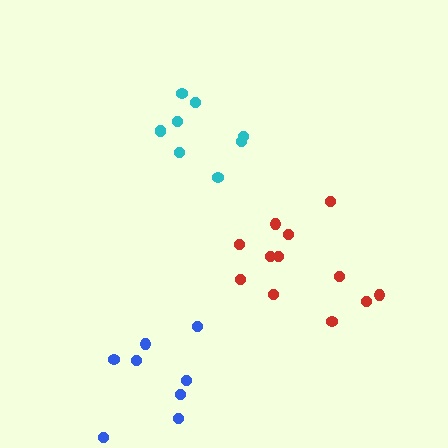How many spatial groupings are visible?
There are 3 spatial groupings.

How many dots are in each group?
Group 1: 12 dots, Group 2: 9 dots, Group 3: 8 dots (29 total).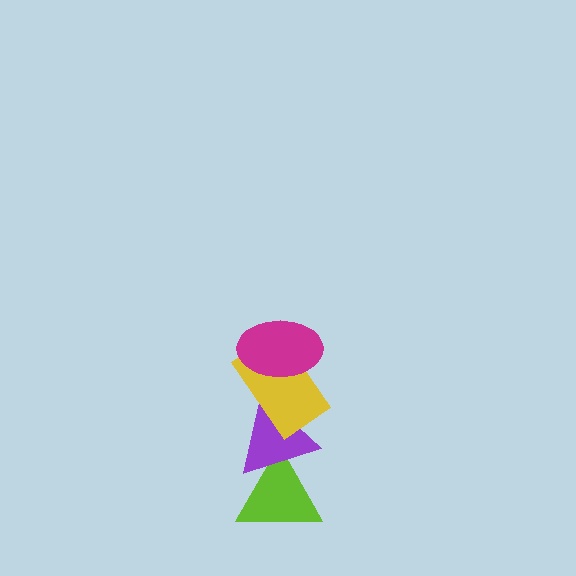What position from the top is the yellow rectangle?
The yellow rectangle is 2nd from the top.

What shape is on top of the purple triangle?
The yellow rectangle is on top of the purple triangle.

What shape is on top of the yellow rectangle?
The magenta ellipse is on top of the yellow rectangle.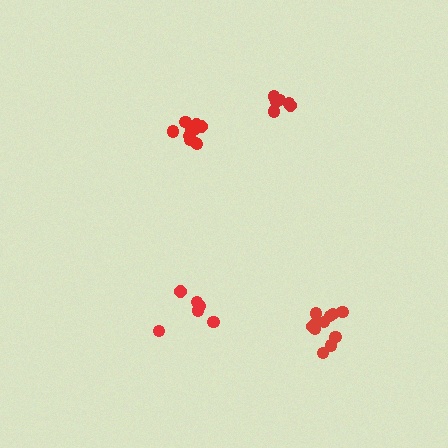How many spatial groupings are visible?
There are 4 spatial groupings.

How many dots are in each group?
Group 1: 11 dots, Group 2: 10 dots, Group 3: 6 dots, Group 4: 6 dots (33 total).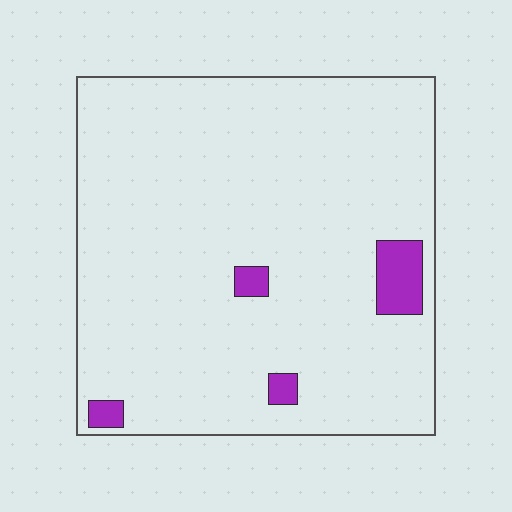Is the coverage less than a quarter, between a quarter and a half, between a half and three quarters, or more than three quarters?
Less than a quarter.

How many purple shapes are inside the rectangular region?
4.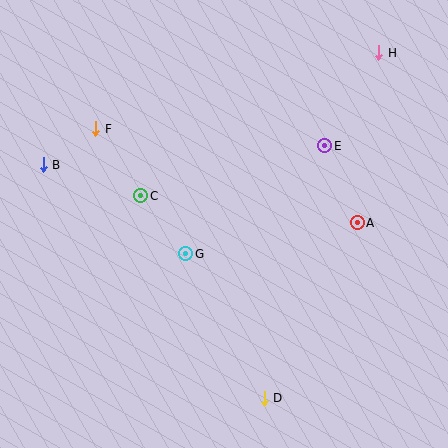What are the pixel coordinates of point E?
Point E is at (325, 146).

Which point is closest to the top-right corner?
Point H is closest to the top-right corner.